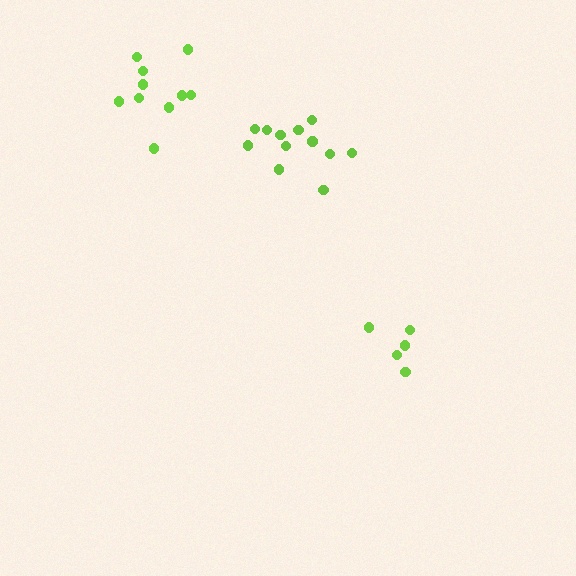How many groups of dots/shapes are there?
There are 3 groups.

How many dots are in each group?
Group 1: 6 dots, Group 2: 10 dots, Group 3: 12 dots (28 total).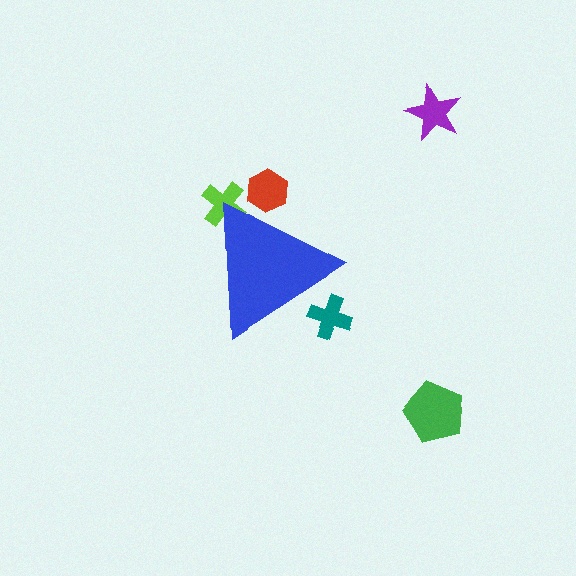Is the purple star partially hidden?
No, the purple star is fully visible.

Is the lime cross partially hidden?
Yes, the lime cross is partially hidden behind the blue triangle.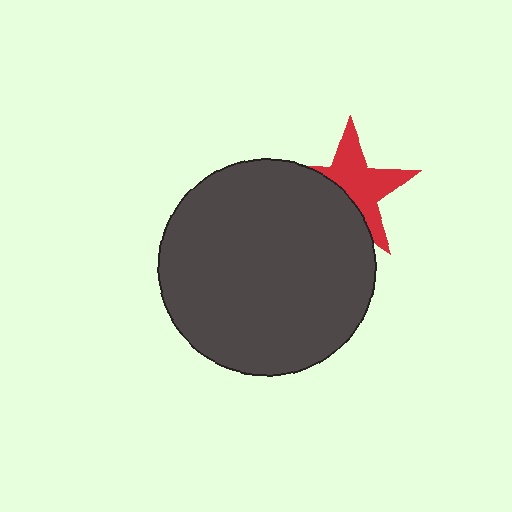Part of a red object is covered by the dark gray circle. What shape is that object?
It is a star.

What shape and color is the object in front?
The object in front is a dark gray circle.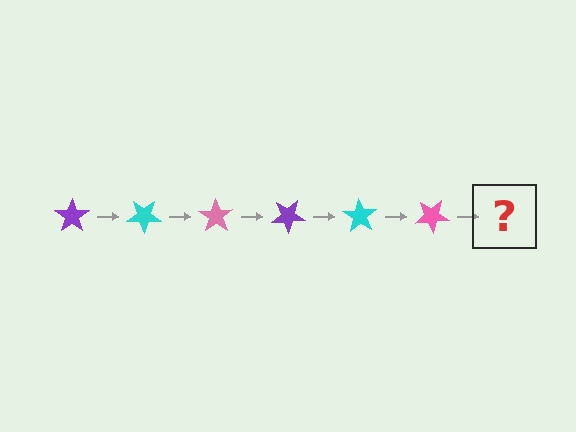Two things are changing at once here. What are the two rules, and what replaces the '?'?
The two rules are that it rotates 35 degrees each step and the color cycles through purple, cyan, and pink. The '?' should be a purple star, rotated 210 degrees from the start.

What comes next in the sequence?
The next element should be a purple star, rotated 210 degrees from the start.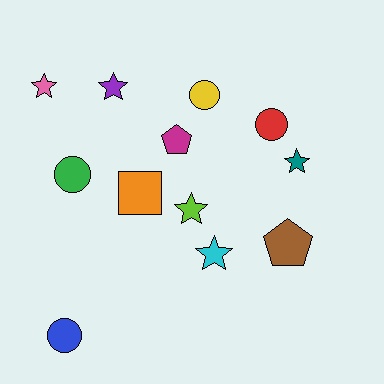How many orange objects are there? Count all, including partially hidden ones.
There is 1 orange object.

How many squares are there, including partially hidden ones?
There is 1 square.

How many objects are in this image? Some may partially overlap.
There are 12 objects.